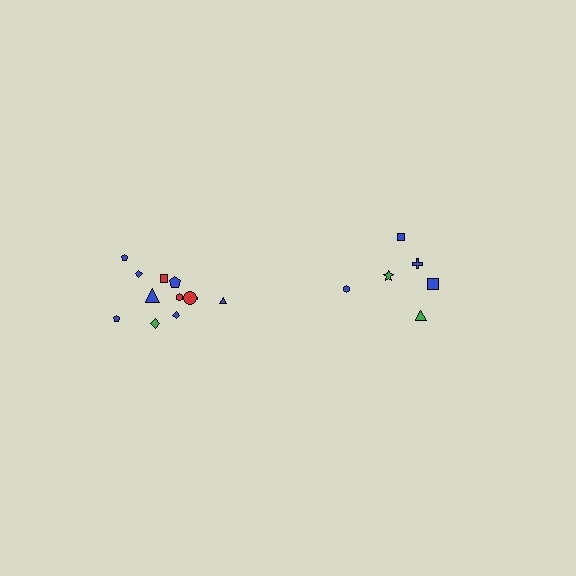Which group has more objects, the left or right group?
The left group.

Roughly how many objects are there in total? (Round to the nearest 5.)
Roughly 20 objects in total.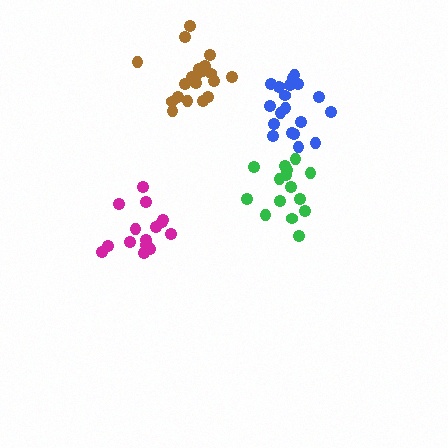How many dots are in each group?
Group 1: 15 dots, Group 2: 16 dots, Group 3: 20 dots, Group 4: 19 dots (70 total).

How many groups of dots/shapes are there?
There are 4 groups.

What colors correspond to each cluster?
The clusters are colored: green, magenta, brown, blue.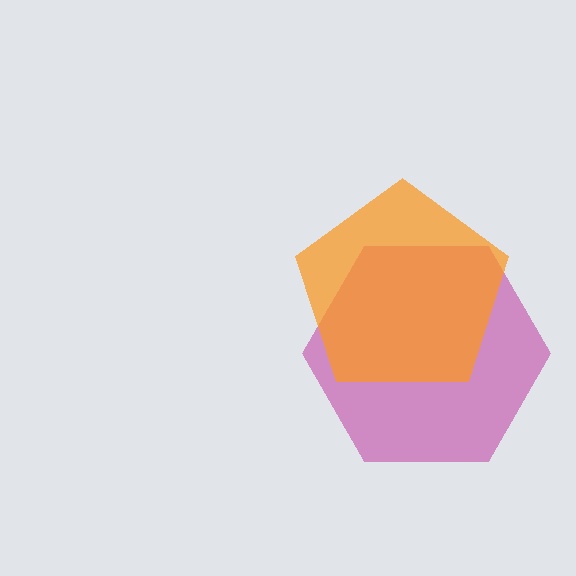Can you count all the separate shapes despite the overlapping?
Yes, there are 2 separate shapes.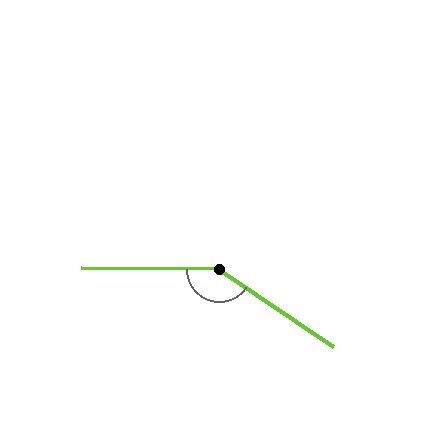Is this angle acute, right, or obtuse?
It is obtuse.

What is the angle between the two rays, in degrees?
Approximately 147 degrees.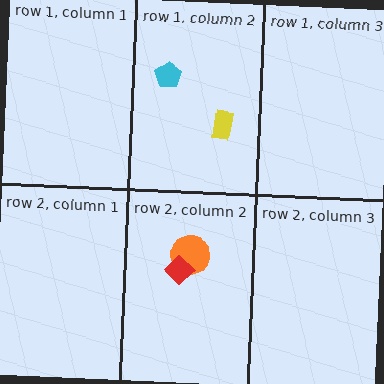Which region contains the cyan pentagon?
The row 1, column 2 region.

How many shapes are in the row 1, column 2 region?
2.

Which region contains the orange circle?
The row 2, column 2 region.